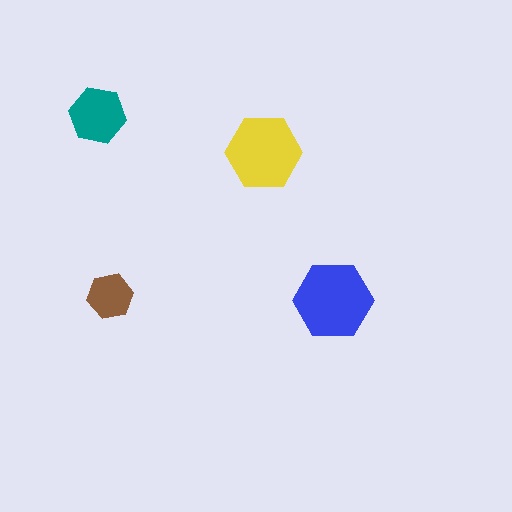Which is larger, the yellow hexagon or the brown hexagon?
The yellow one.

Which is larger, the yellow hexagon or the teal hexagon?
The yellow one.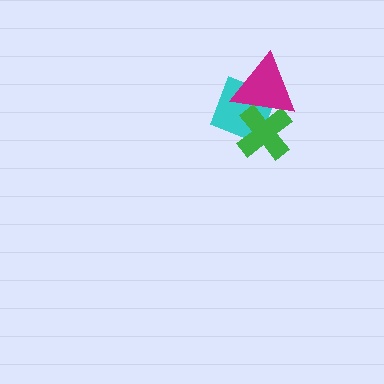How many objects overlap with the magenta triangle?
2 objects overlap with the magenta triangle.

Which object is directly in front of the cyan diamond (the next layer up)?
The green cross is directly in front of the cyan diamond.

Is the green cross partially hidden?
Yes, it is partially covered by another shape.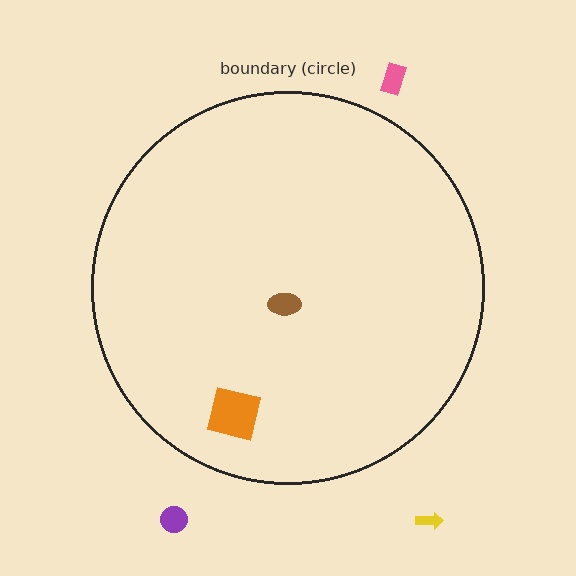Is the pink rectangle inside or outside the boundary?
Outside.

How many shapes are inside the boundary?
2 inside, 3 outside.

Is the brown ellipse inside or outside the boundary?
Inside.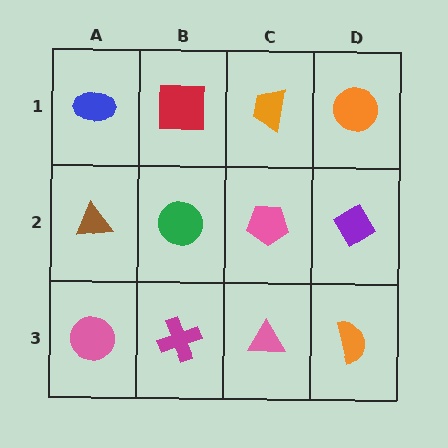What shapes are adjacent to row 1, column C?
A pink pentagon (row 2, column C), a red square (row 1, column B), an orange circle (row 1, column D).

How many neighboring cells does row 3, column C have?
3.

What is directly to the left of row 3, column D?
A pink triangle.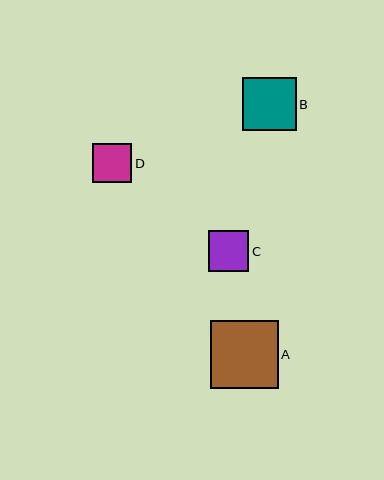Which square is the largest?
Square A is the largest with a size of approximately 68 pixels.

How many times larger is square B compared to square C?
Square B is approximately 1.3 times the size of square C.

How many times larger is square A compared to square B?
Square A is approximately 1.3 times the size of square B.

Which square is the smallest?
Square D is the smallest with a size of approximately 40 pixels.